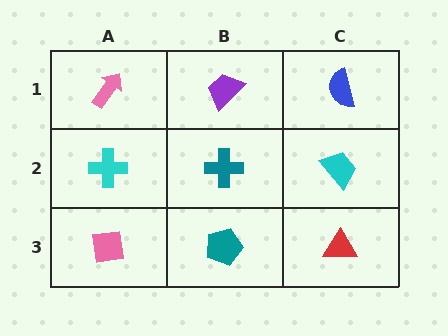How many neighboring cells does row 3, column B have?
3.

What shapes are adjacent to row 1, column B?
A teal cross (row 2, column B), a pink arrow (row 1, column A), a blue semicircle (row 1, column C).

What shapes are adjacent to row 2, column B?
A purple trapezoid (row 1, column B), a teal pentagon (row 3, column B), a cyan cross (row 2, column A), a cyan trapezoid (row 2, column C).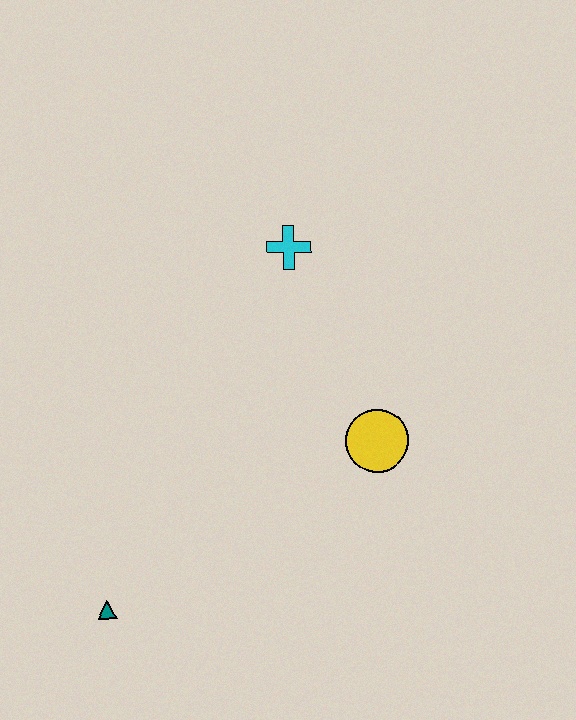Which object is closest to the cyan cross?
The yellow circle is closest to the cyan cross.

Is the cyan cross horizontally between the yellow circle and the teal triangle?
Yes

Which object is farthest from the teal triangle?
The cyan cross is farthest from the teal triangle.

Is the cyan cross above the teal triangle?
Yes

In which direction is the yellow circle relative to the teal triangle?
The yellow circle is to the right of the teal triangle.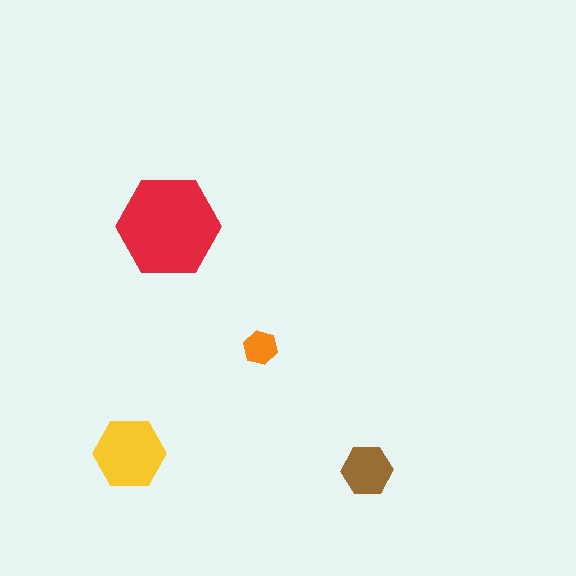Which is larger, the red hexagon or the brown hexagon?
The red one.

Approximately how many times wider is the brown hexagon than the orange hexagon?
About 1.5 times wider.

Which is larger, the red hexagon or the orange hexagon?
The red one.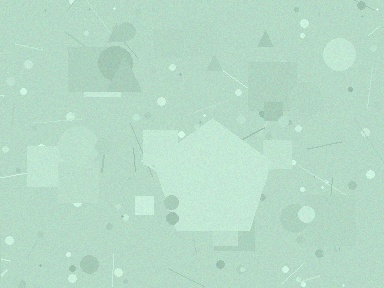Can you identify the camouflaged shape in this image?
The camouflaged shape is a pentagon.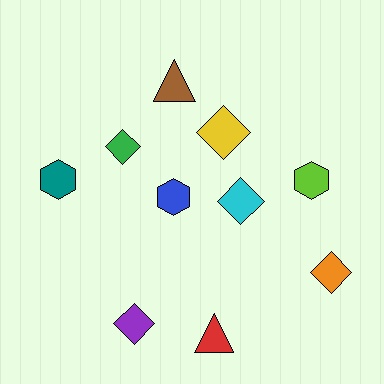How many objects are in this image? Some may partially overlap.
There are 10 objects.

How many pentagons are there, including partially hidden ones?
There are no pentagons.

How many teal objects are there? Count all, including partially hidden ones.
There is 1 teal object.